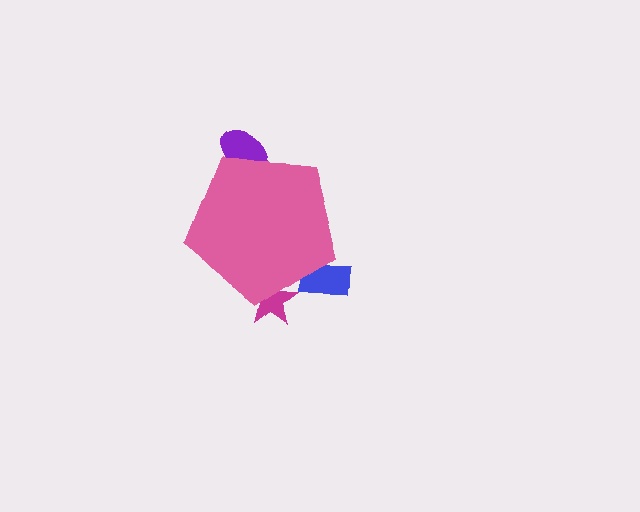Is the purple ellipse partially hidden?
Yes, the purple ellipse is partially hidden behind the pink pentagon.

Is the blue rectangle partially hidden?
Yes, the blue rectangle is partially hidden behind the pink pentagon.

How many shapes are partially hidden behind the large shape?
3 shapes are partially hidden.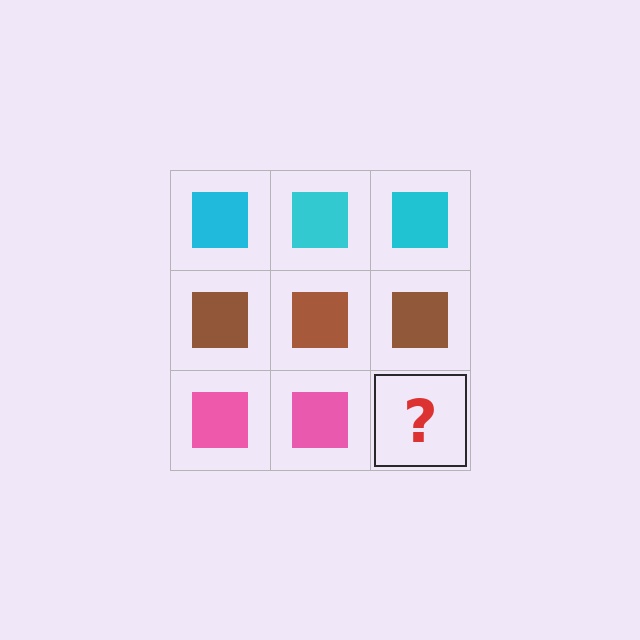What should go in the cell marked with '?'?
The missing cell should contain a pink square.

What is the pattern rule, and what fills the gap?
The rule is that each row has a consistent color. The gap should be filled with a pink square.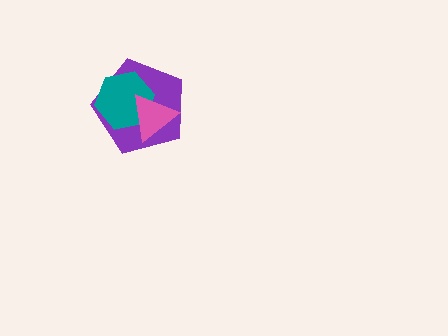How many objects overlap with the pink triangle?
2 objects overlap with the pink triangle.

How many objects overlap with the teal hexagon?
2 objects overlap with the teal hexagon.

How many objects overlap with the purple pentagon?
2 objects overlap with the purple pentagon.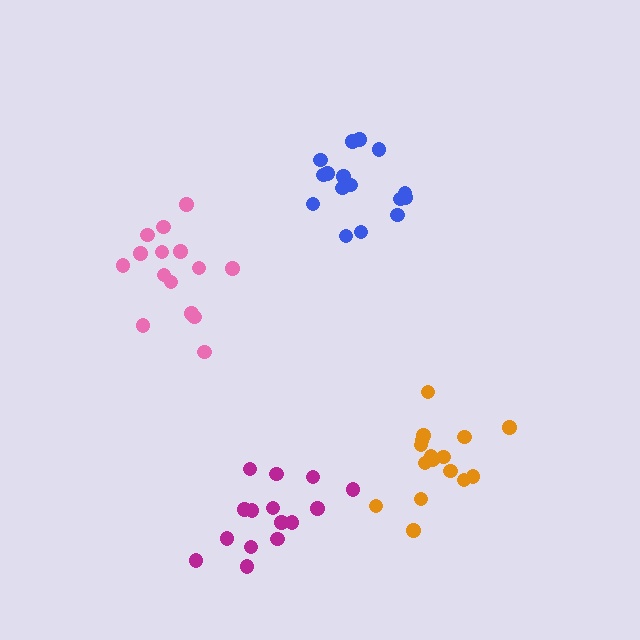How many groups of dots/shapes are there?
There are 4 groups.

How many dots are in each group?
Group 1: 15 dots, Group 2: 15 dots, Group 3: 16 dots, Group 4: 16 dots (62 total).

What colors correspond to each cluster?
The clusters are colored: magenta, pink, blue, orange.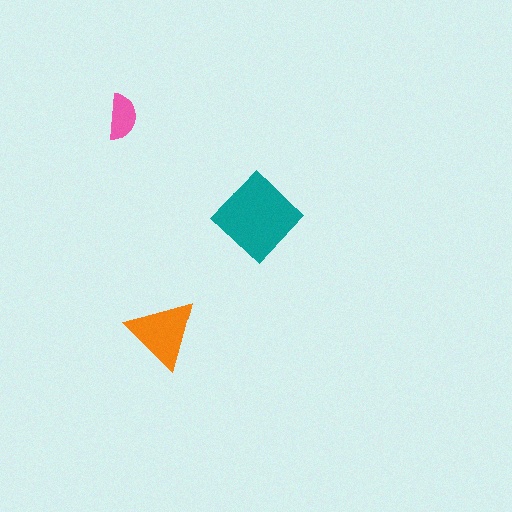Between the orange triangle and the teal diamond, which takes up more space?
The teal diamond.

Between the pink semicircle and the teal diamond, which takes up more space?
The teal diamond.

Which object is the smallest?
The pink semicircle.